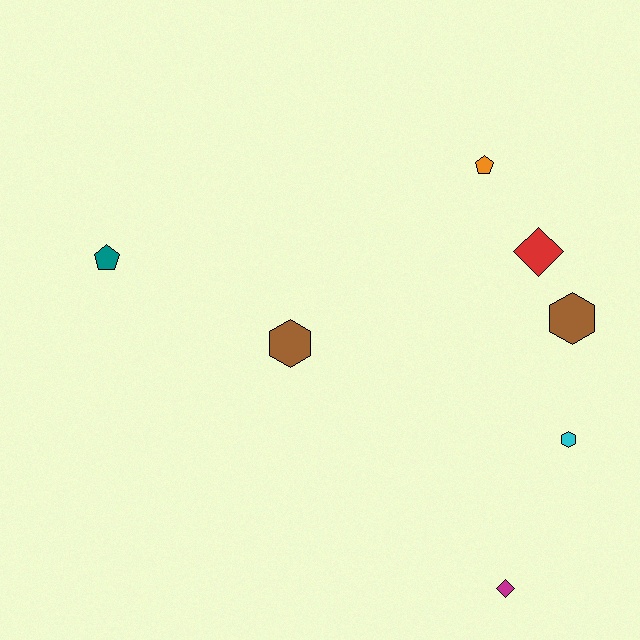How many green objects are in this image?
There are no green objects.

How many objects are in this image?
There are 7 objects.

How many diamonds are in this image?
There are 2 diamonds.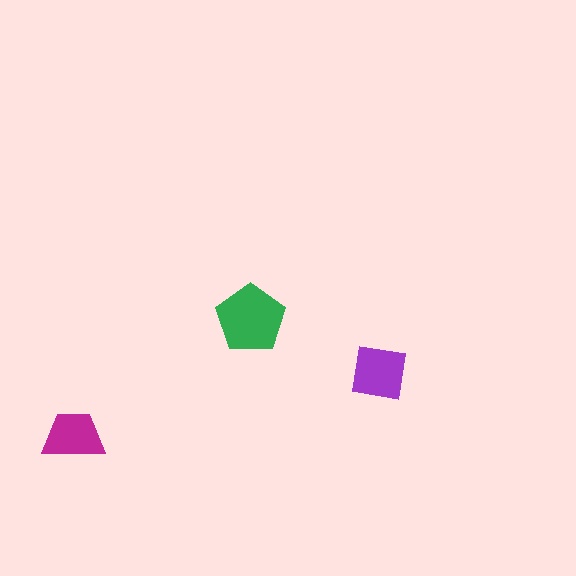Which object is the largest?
The green pentagon.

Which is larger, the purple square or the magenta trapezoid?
The purple square.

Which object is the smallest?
The magenta trapezoid.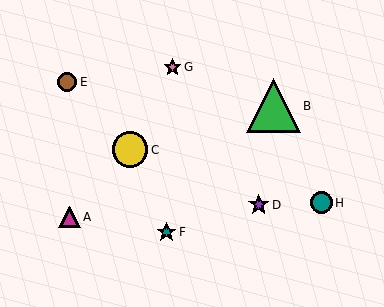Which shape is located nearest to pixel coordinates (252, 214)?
The purple star (labeled D) at (259, 205) is nearest to that location.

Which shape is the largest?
The green triangle (labeled B) is the largest.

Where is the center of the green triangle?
The center of the green triangle is at (273, 106).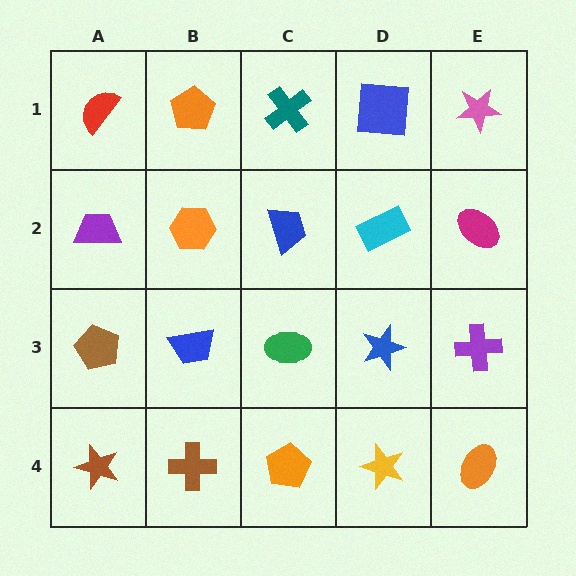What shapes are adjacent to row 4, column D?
A blue star (row 3, column D), an orange pentagon (row 4, column C), an orange ellipse (row 4, column E).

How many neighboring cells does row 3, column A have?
3.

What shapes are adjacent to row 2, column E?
A pink star (row 1, column E), a purple cross (row 3, column E), a cyan rectangle (row 2, column D).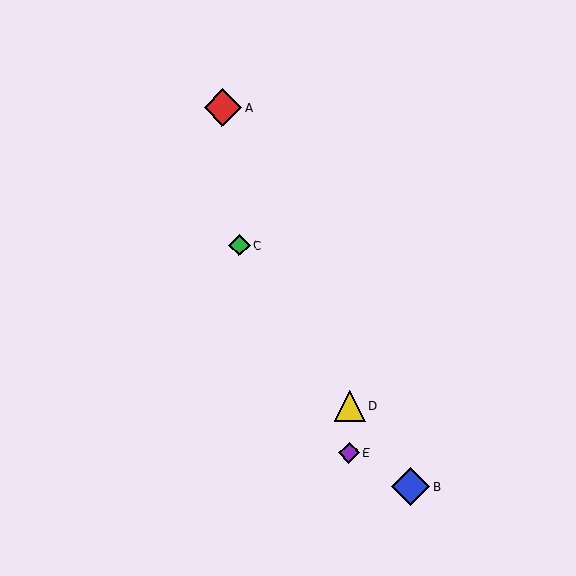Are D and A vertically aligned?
No, D is at x≈350 and A is at x≈223.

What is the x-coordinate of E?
Object E is at x≈349.